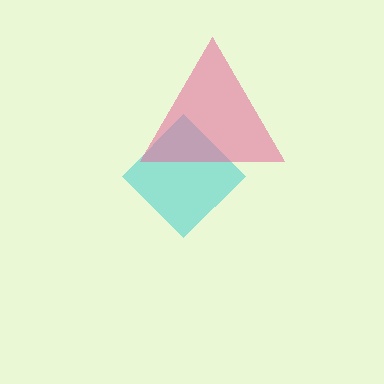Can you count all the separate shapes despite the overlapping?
Yes, there are 2 separate shapes.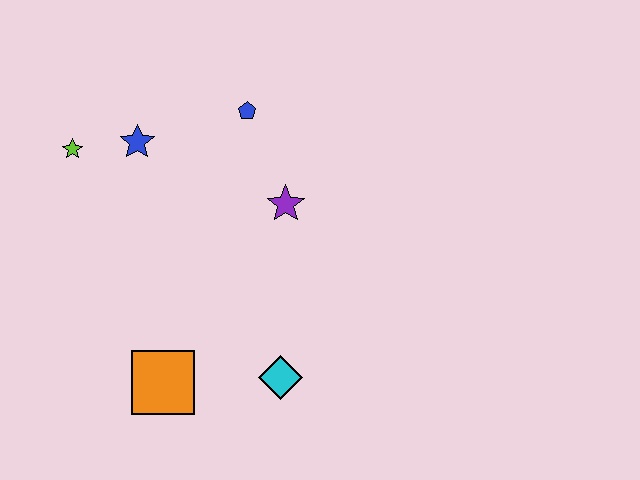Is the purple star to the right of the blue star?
Yes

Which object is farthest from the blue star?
The cyan diamond is farthest from the blue star.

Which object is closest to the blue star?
The lime star is closest to the blue star.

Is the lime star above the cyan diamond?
Yes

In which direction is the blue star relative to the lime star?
The blue star is to the right of the lime star.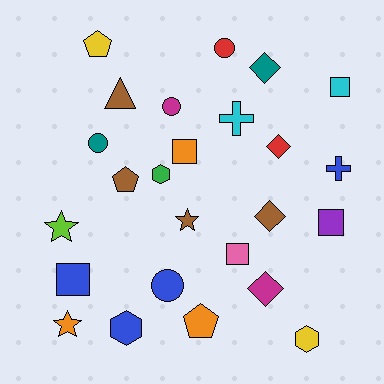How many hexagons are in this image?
There are 3 hexagons.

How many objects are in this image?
There are 25 objects.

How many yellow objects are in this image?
There are 2 yellow objects.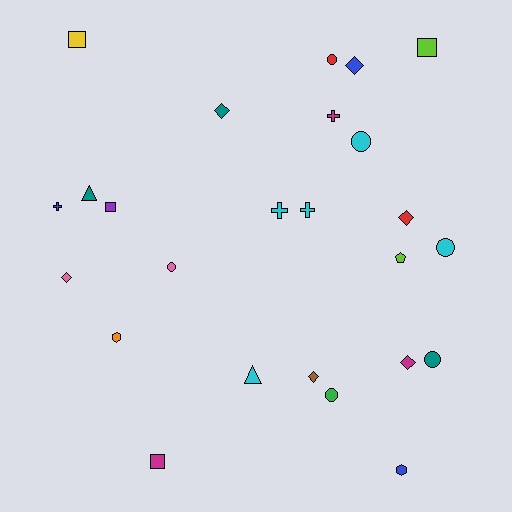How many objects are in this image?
There are 25 objects.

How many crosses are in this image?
There are 4 crosses.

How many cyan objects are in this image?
There are 5 cyan objects.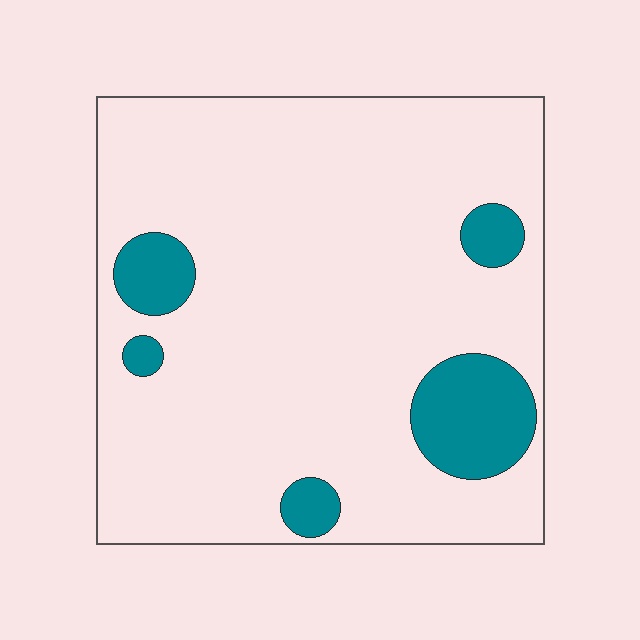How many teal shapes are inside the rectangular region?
5.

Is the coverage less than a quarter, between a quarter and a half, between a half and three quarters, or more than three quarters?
Less than a quarter.